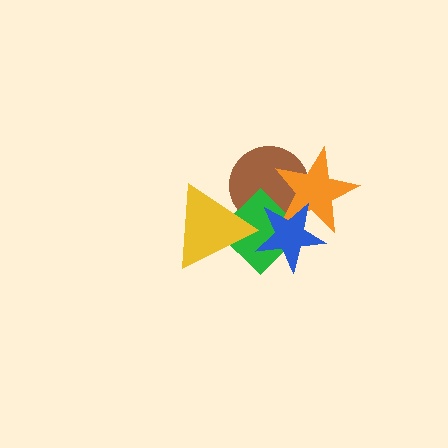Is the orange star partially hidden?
Yes, it is partially covered by another shape.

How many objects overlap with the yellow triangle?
2 objects overlap with the yellow triangle.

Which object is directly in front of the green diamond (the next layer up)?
The orange star is directly in front of the green diamond.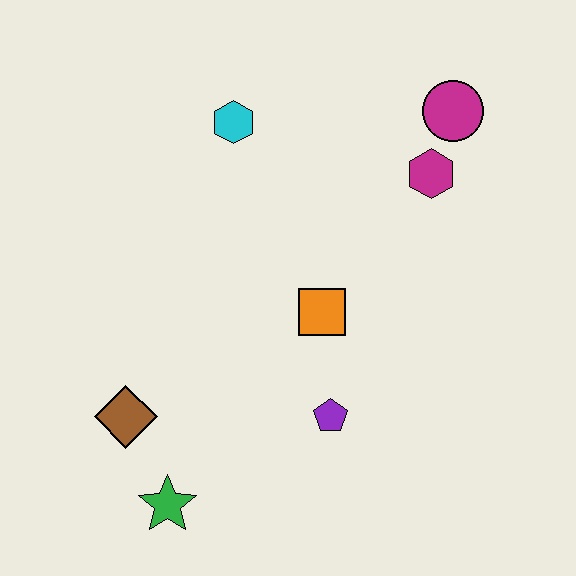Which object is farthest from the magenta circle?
The green star is farthest from the magenta circle.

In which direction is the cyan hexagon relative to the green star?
The cyan hexagon is above the green star.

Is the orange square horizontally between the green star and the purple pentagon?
Yes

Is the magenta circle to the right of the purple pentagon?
Yes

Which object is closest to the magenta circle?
The magenta hexagon is closest to the magenta circle.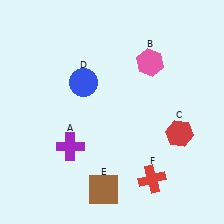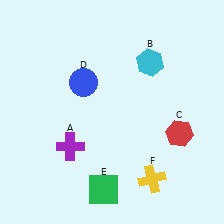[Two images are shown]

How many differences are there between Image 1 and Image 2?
There are 3 differences between the two images.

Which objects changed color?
B changed from pink to cyan. E changed from brown to green. F changed from red to yellow.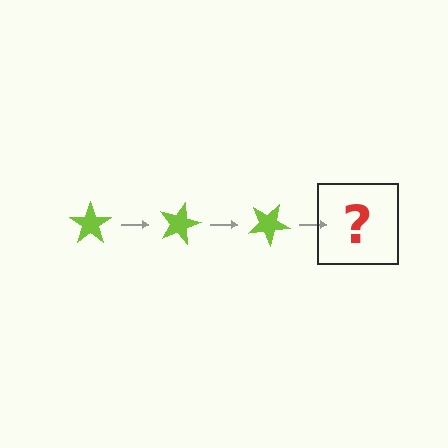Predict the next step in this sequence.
The next step is a lime star rotated 45 degrees.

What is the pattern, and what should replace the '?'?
The pattern is that the star rotates 15 degrees each step. The '?' should be a lime star rotated 45 degrees.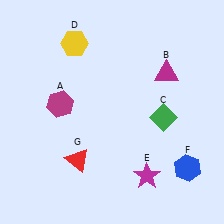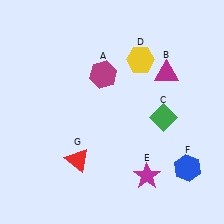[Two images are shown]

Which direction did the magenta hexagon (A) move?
The magenta hexagon (A) moved right.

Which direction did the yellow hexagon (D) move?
The yellow hexagon (D) moved right.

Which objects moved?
The objects that moved are: the magenta hexagon (A), the yellow hexagon (D).